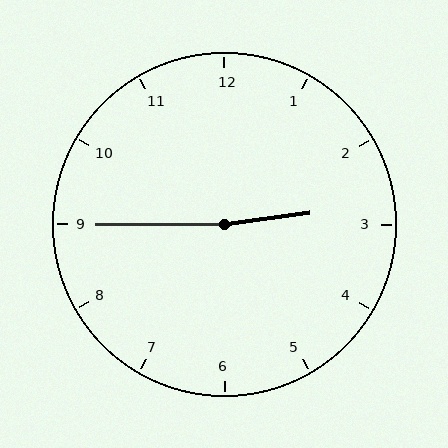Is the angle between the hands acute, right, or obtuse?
It is obtuse.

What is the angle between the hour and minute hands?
Approximately 172 degrees.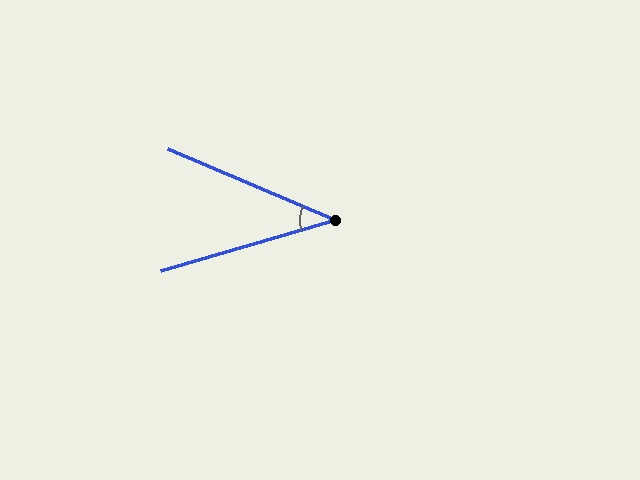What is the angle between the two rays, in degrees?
Approximately 39 degrees.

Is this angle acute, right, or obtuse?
It is acute.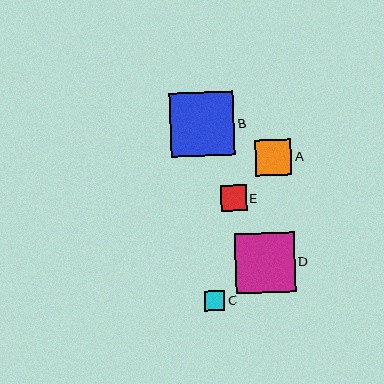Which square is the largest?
Square B is the largest with a size of approximately 64 pixels.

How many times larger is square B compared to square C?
Square B is approximately 3.2 times the size of square C.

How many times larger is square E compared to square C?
Square E is approximately 1.3 times the size of square C.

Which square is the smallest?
Square C is the smallest with a size of approximately 20 pixels.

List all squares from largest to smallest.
From largest to smallest: B, D, A, E, C.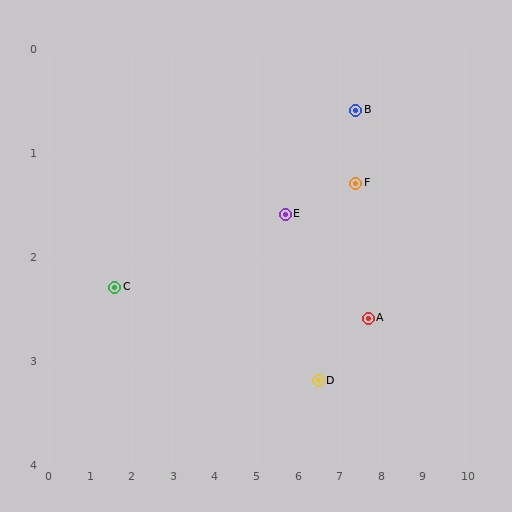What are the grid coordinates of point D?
Point D is at approximately (6.5, 3.2).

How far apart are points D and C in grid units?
Points D and C are about 5.0 grid units apart.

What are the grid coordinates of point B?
Point B is at approximately (7.4, 0.6).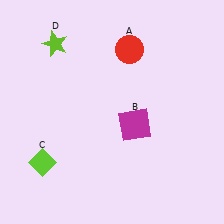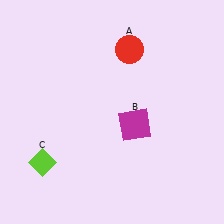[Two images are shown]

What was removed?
The lime star (D) was removed in Image 2.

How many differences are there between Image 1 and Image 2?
There is 1 difference between the two images.